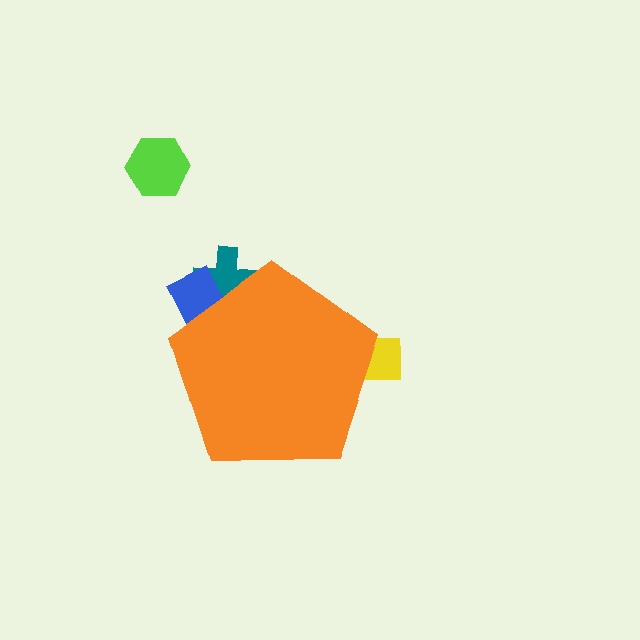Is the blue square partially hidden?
Yes, the blue square is partially hidden behind the orange pentagon.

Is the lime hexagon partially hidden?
No, the lime hexagon is fully visible.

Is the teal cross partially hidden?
Yes, the teal cross is partially hidden behind the orange pentagon.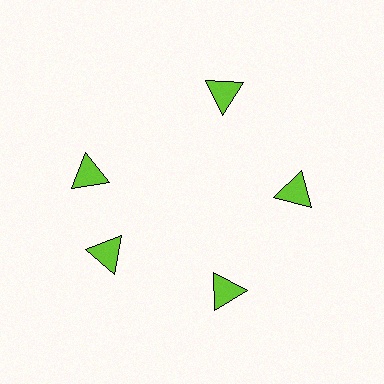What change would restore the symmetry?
The symmetry would be restored by rotating it back into even spacing with its neighbors so that all 5 triangles sit at equal angles and equal distance from the center.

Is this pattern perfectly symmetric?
No. The 5 lime triangles are arranged in a ring, but one element near the 10 o'clock position is rotated out of alignment along the ring, breaking the 5-fold rotational symmetry.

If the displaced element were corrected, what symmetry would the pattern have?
It would have 5-fold rotational symmetry — the pattern would map onto itself every 72 degrees.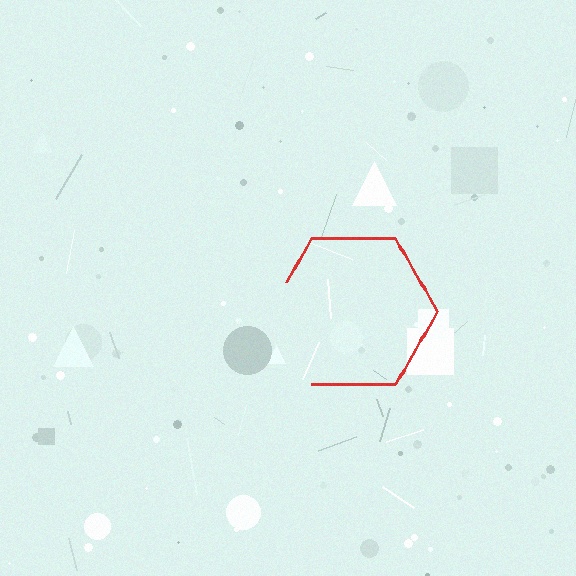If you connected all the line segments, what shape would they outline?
They would outline a hexagon.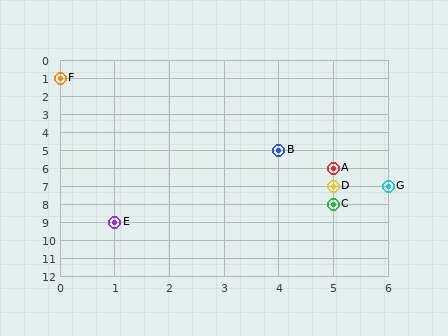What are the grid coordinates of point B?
Point B is at grid coordinates (4, 5).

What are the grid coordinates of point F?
Point F is at grid coordinates (0, 1).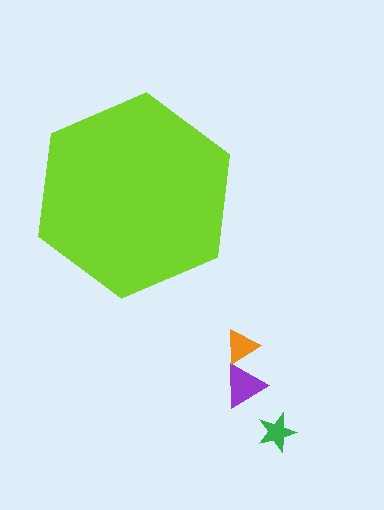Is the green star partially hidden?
No, the green star is fully visible.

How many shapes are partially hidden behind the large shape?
0 shapes are partially hidden.